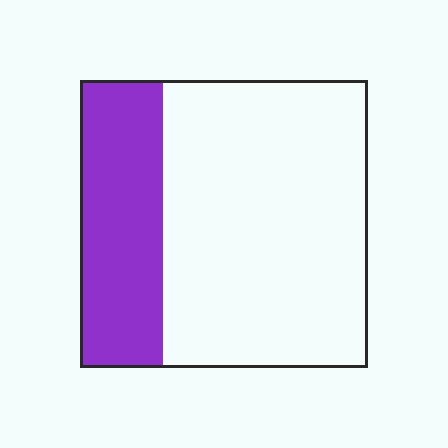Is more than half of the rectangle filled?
No.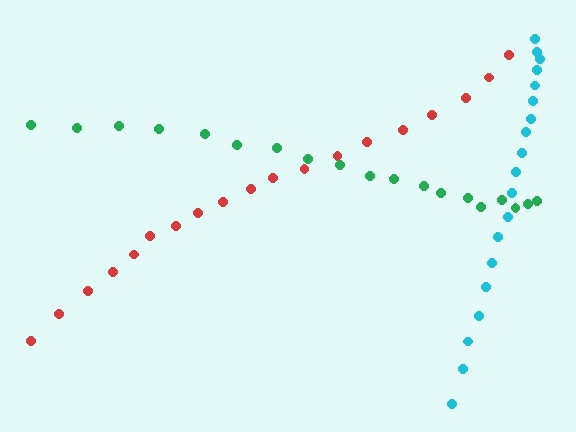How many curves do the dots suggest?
There are 3 distinct paths.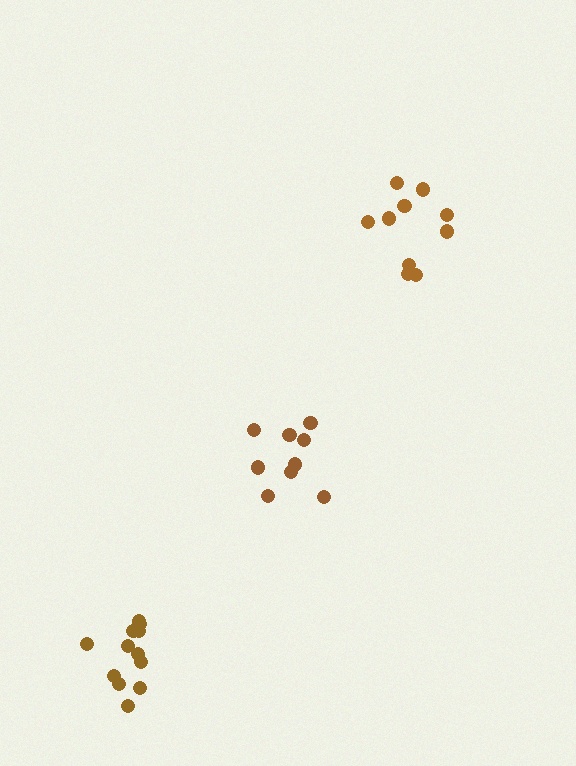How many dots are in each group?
Group 1: 12 dots, Group 2: 9 dots, Group 3: 10 dots (31 total).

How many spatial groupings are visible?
There are 3 spatial groupings.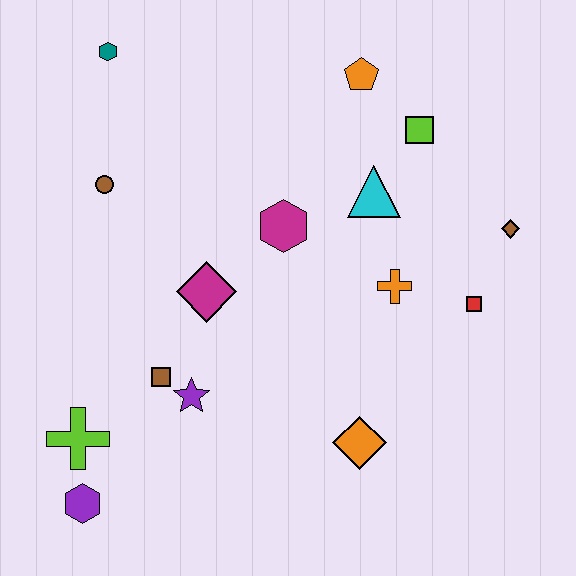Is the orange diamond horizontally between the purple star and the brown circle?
No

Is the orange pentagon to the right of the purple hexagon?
Yes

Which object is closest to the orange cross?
The red square is closest to the orange cross.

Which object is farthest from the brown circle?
The brown diamond is farthest from the brown circle.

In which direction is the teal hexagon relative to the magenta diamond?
The teal hexagon is above the magenta diamond.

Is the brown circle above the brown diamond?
Yes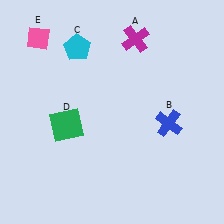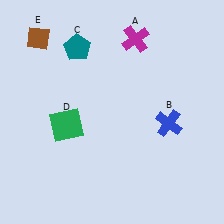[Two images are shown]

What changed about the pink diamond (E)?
In Image 1, E is pink. In Image 2, it changed to brown.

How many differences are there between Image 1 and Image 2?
There are 2 differences between the two images.